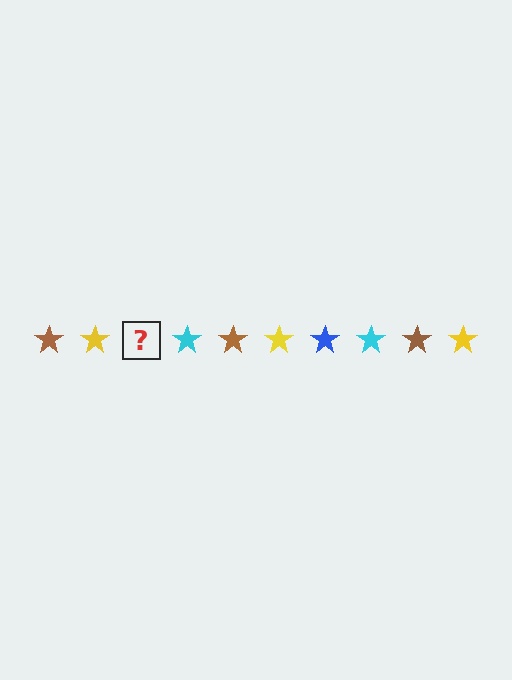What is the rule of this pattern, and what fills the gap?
The rule is that the pattern cycles through brown, yellow, blue, cyan stars. The gap should be filled with a blue star.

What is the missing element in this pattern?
The missing element is a blue star.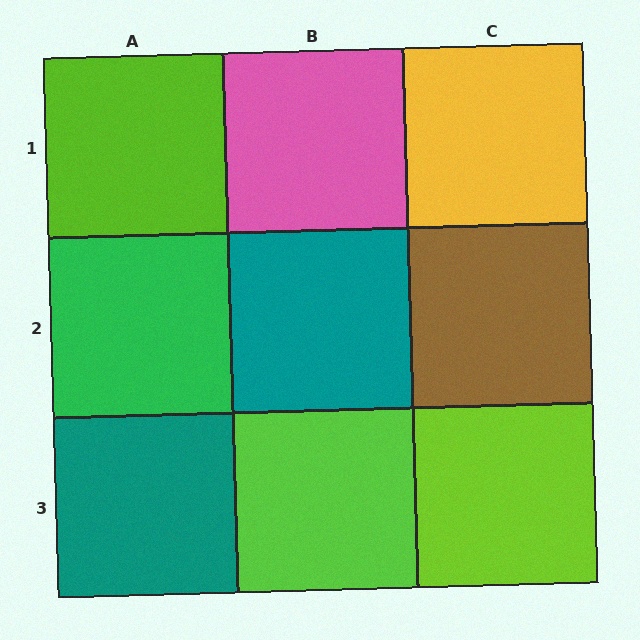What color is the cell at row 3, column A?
Teal.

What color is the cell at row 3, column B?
Lime.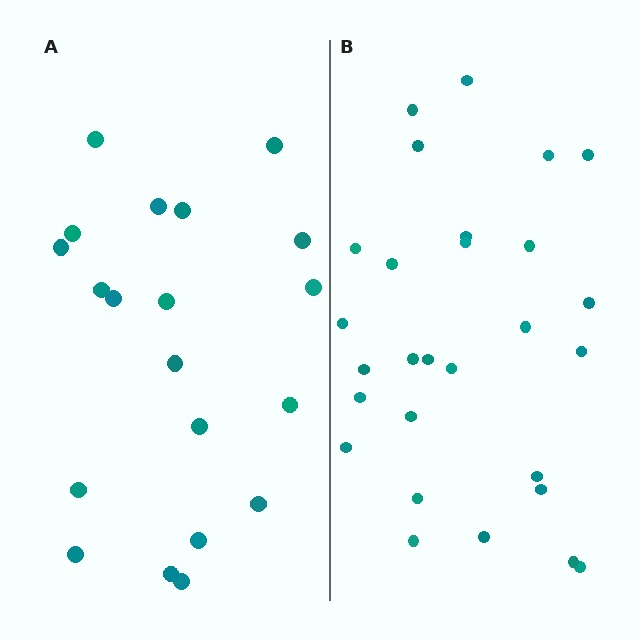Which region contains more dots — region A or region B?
Region B (the right region) has more dots.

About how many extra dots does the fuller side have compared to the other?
Region B has roughly 8 or so more dots than region A.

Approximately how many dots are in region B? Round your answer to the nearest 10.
About 30 dots. (The exact count is 28, which rounds to 30.)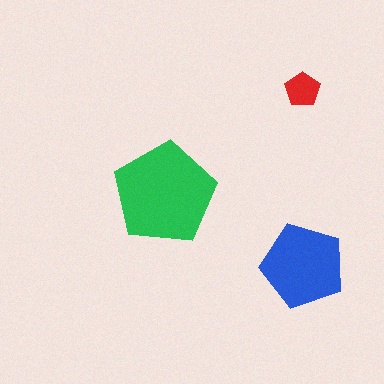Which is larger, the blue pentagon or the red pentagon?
The blue one.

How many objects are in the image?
There are 3 objects in the image.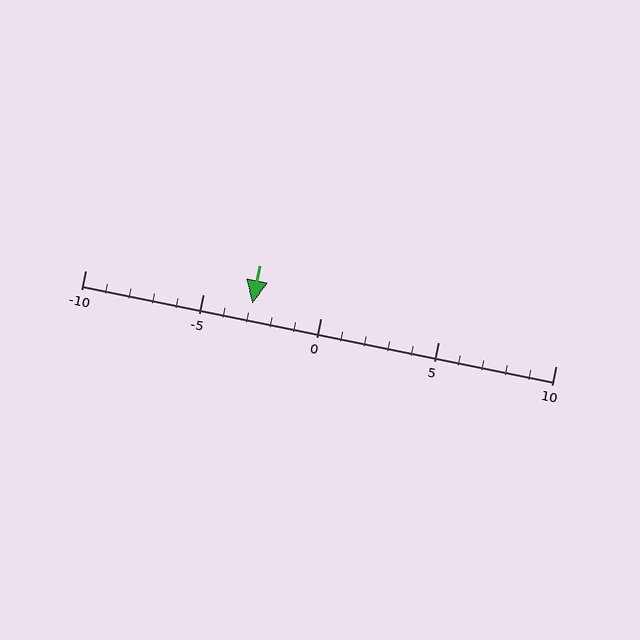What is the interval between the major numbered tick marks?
The major tick marks are spaced 5 units apart.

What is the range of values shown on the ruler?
The ruler shows values from -10 to 10.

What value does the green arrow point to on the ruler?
The green arrow points to approximately -3.